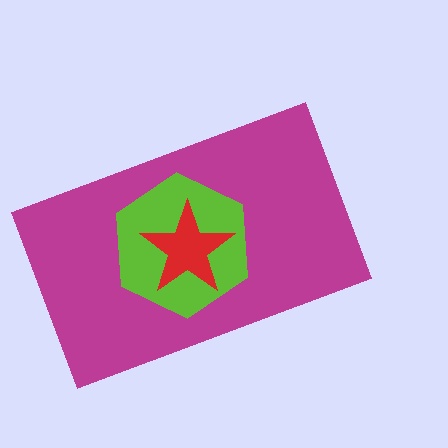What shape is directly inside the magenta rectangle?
The lime hexagon.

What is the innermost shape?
The red star.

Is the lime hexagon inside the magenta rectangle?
Yes.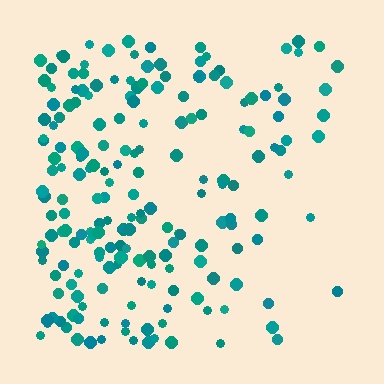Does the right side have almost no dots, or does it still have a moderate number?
Still a moderate number, just noticeably fewer than the left.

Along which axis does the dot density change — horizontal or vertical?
Horizontal.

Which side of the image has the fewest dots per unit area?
The right.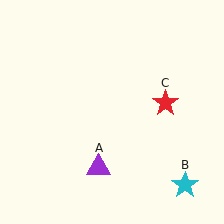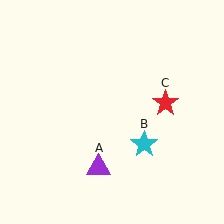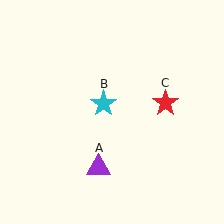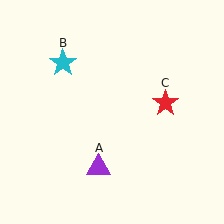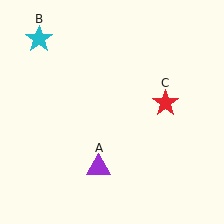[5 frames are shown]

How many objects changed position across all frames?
1 object changed position: cyan star (object B).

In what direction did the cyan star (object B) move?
The cyan star (object B) moved up and to the left.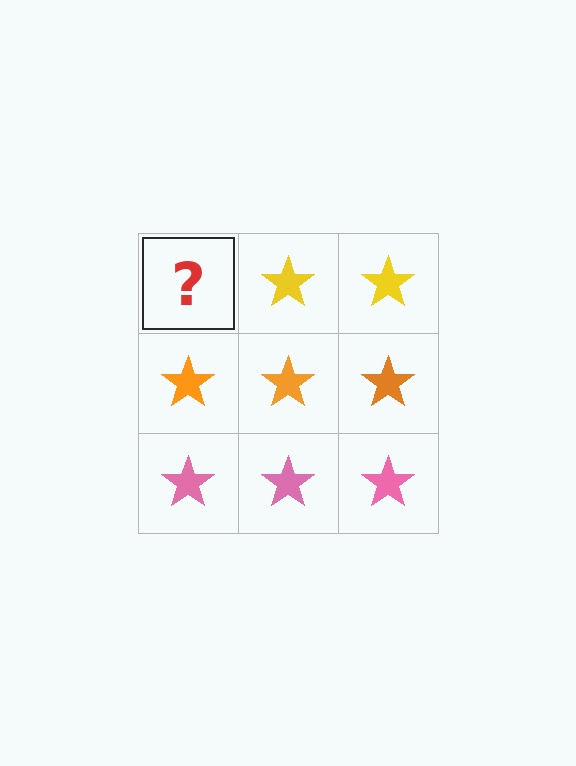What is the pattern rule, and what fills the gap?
The rule is that each row has a consistent color. The gap should be filled with a yellow star.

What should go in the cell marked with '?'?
The missing cell should contain a yellow star.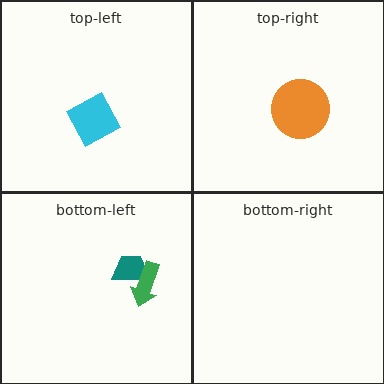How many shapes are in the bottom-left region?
2.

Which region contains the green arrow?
The bottom-left region.